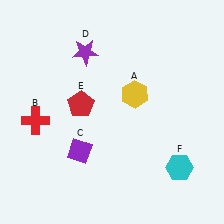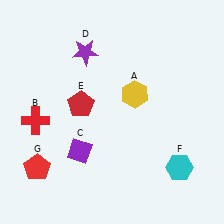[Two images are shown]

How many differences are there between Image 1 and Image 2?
There is 1 difference between the two images.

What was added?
A red pentagon (G) was added in Image 2.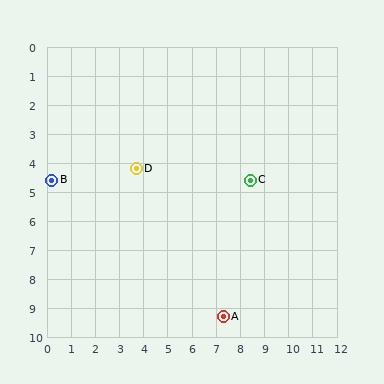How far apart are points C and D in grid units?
Points C and D are about 4.7 grid units apart.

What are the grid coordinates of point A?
Point A is at approximately (7.3, 9.3).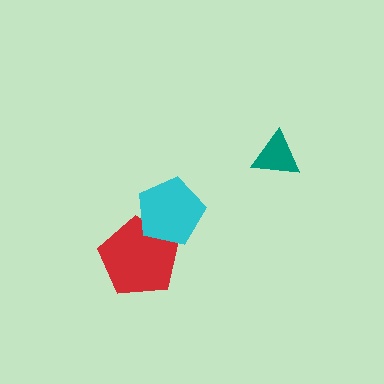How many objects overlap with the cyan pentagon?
1 object overlaps with the cyan pentagon.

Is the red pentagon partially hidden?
Yes, it is partially covered by another shape.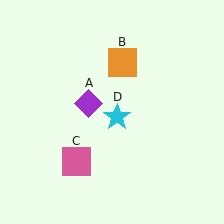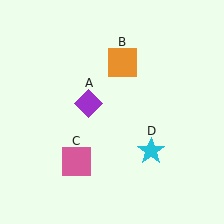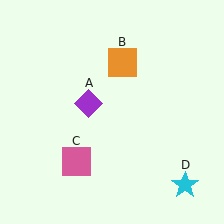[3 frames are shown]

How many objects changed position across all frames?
1 object changed position: cyan star (object D).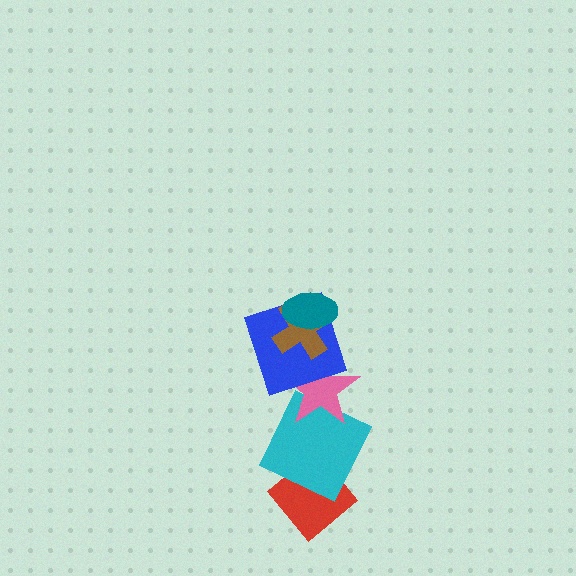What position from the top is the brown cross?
The brown cross is 2nd from the top.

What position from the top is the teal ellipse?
The teal ellipse is 1st from the top.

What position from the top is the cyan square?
The cyan square is 5th from the top.